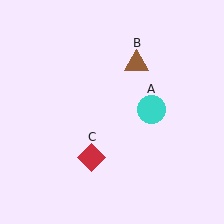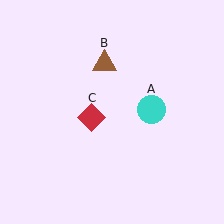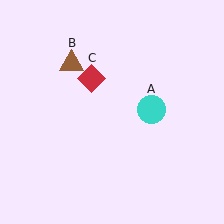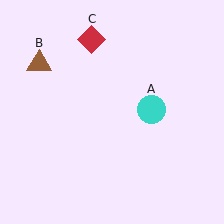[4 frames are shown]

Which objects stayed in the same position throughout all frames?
Cyan circle (object A) remained stationary.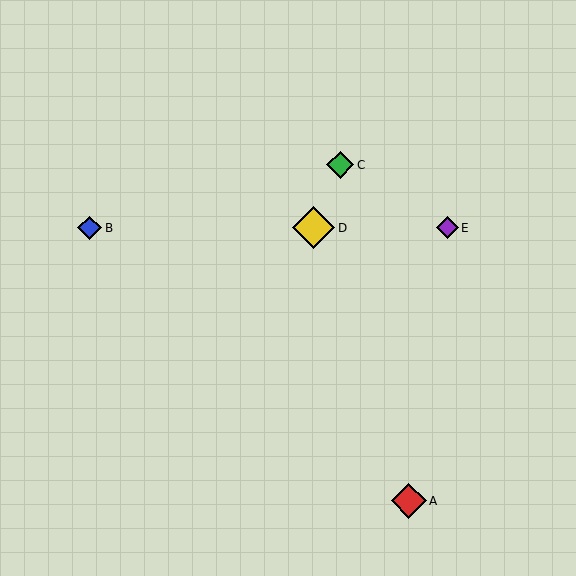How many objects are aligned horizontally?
3 objects (B, D, E) are aligned horizontally.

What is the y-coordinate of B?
Object B is at y≈228.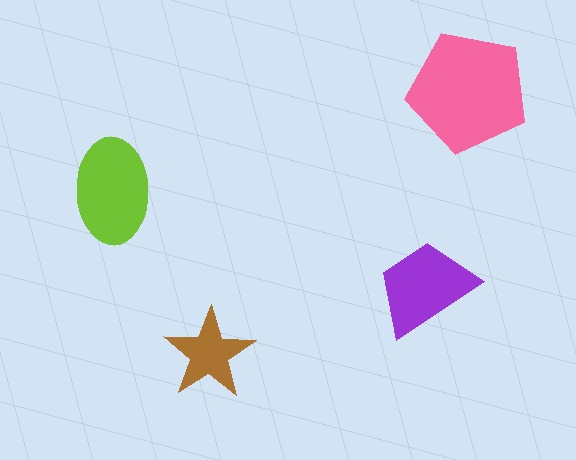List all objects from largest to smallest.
The pink pentagon, the lime ellipse, the purple trapezoid, the brown star.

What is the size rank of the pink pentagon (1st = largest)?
1st.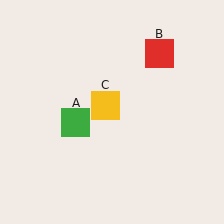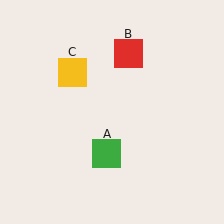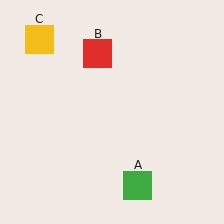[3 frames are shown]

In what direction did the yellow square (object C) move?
The yellow square (object C) moved up and to the left.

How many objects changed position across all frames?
3 objects changed position: green square (object A), red square (object B), yellow square (object C).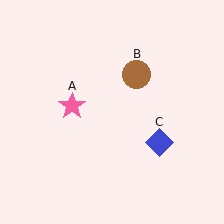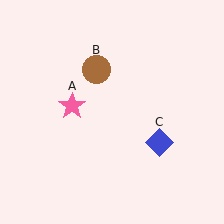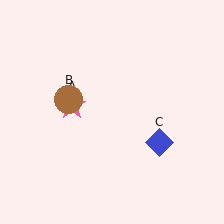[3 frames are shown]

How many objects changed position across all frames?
1 object changed position: brown circle (object B).